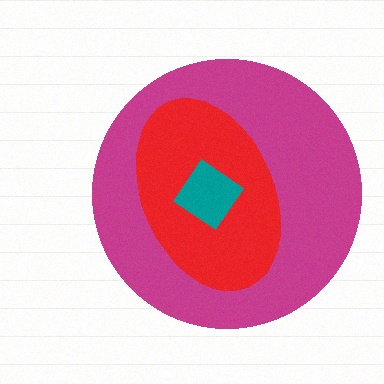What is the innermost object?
The teal diamond.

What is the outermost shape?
The magenta circle.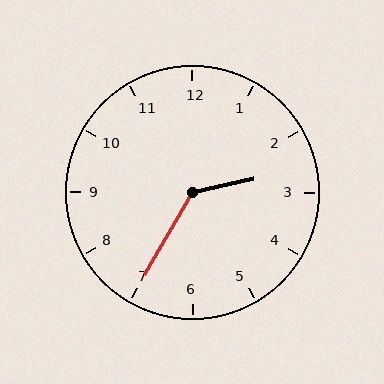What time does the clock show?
2:35.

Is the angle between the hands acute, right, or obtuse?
It is obtuse.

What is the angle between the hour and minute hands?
Approximately 132 degrees.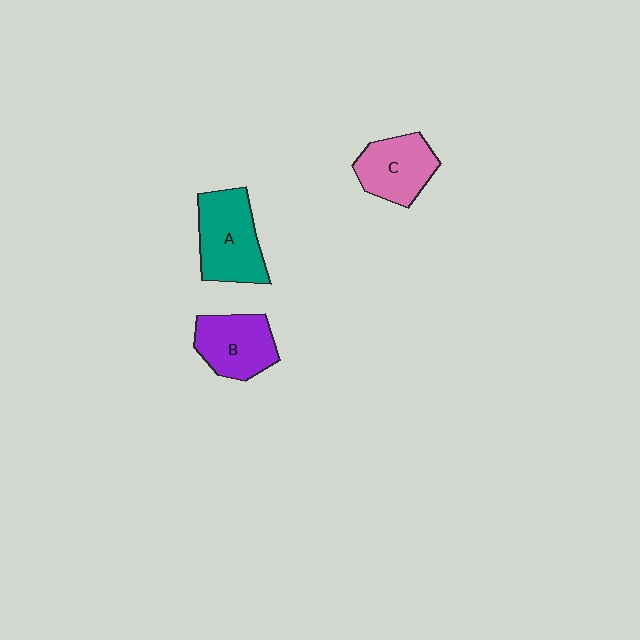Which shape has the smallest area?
Shape C (pink).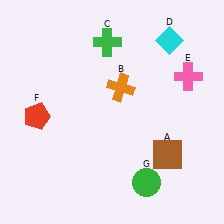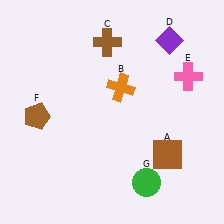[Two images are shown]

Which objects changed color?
C changed from green to brown. D changed from cyan to purple. F changed from red to brown.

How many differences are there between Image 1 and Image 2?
There are 3 differences between the two images.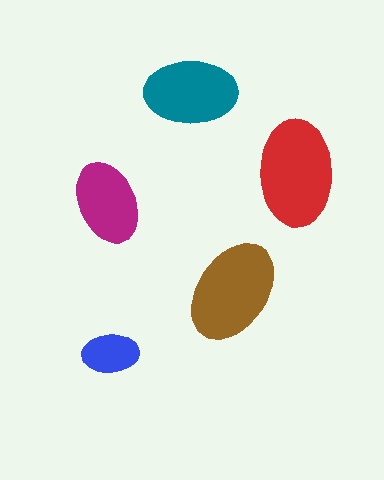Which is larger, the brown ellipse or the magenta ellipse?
The brown one.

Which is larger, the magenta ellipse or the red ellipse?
The red one.